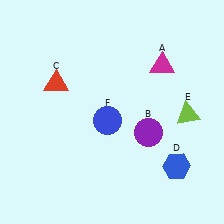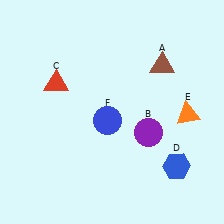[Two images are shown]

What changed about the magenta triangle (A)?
In Image 1, A is magenta. In Image 2, it changed to brown.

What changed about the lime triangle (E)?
In Image 1, E is lime. In Image 2, it changed to orange.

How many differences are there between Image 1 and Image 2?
There are 2 differences between the two images.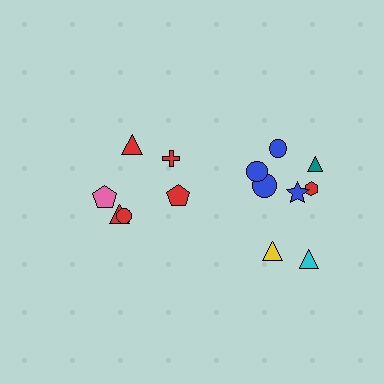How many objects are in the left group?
There are 6 objects.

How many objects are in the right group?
There are 8 objects.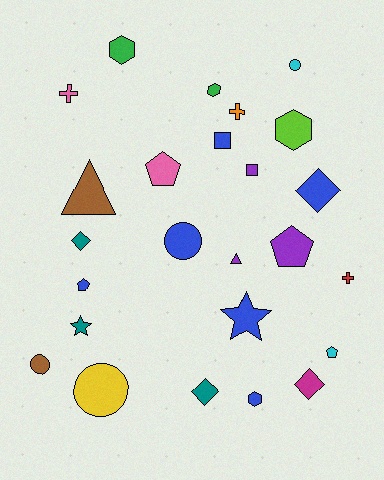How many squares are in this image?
There are 2 squares.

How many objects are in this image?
There are 25 objects.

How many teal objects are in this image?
There are 3 teal objects.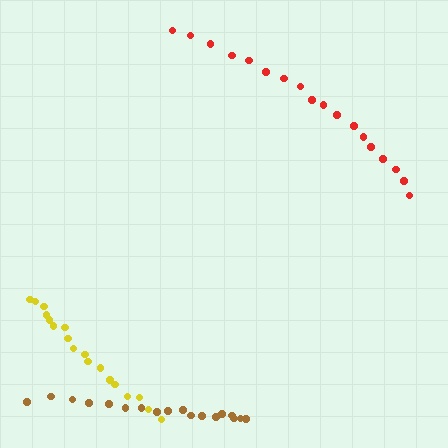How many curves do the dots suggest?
There are 3 distinct paths.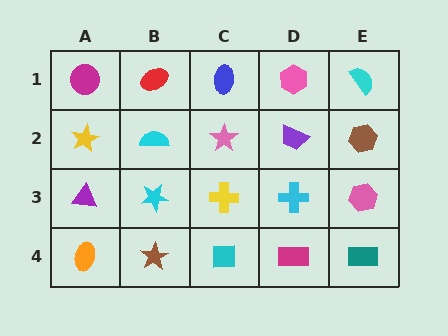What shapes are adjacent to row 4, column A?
A purple triangle (row 3, column A), a brown star (row 4, column B).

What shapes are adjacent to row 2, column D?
A pink hexagon (row 1, column D), a cyan cross (row 3, column D), a pink star (row 2, column C), a brown hexagon (row 2, column E).